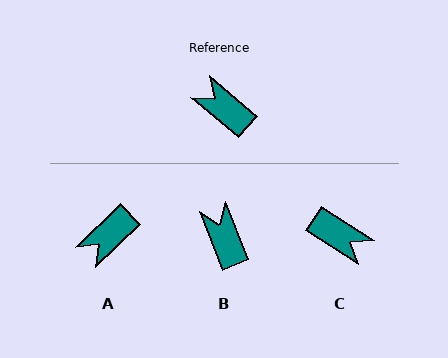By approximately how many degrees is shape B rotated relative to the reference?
Approximately 28 degrees clockwise.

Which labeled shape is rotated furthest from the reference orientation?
C, about 172 degrees away.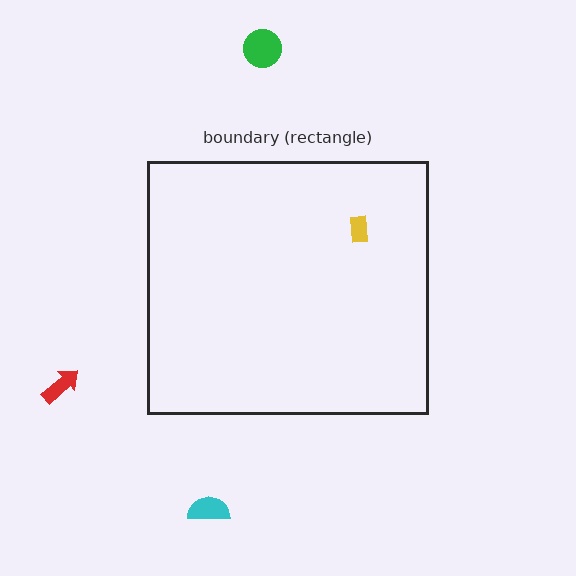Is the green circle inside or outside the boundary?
Outside.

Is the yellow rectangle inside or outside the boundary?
Inside.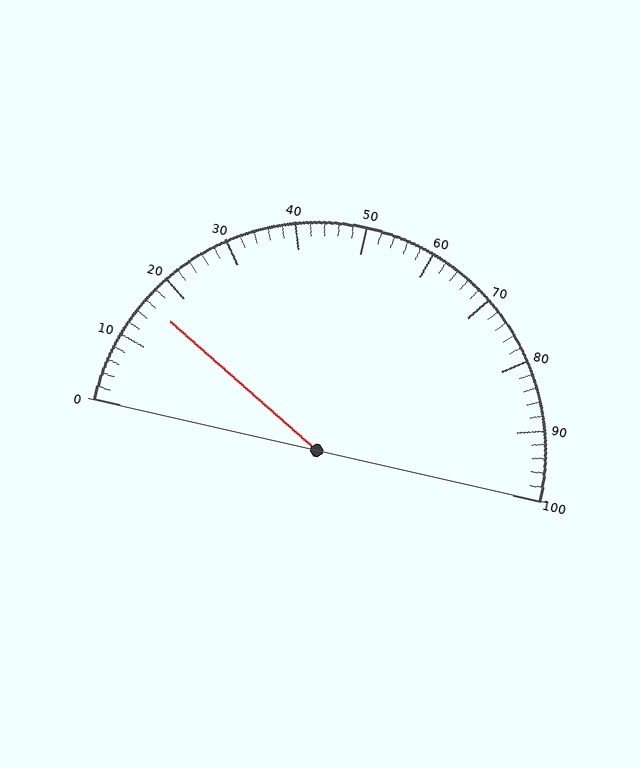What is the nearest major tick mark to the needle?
The nearest major tick mark is 20.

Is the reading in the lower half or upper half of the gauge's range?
The reading is in the lower half of the range (0 to 100).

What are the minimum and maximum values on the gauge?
The gauge ranges from 0 to 100.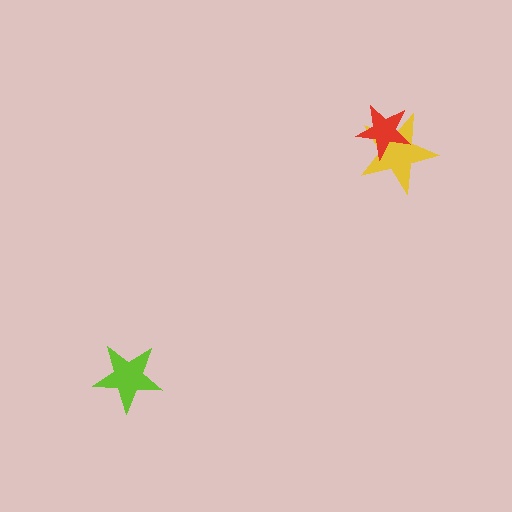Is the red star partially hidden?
No, no other shape covers it.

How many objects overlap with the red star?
1 object overlaps with the red star.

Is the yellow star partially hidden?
Yes, it is partially covered by another shape.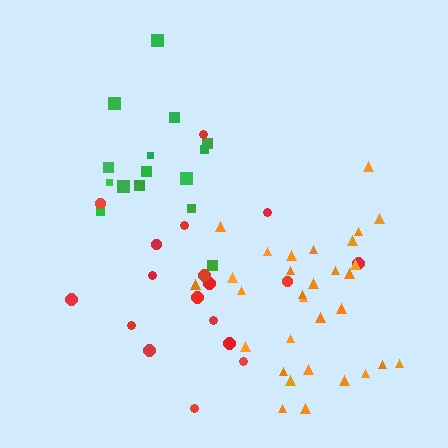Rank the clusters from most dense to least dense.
orange, green, red.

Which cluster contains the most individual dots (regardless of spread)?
Orange (31).